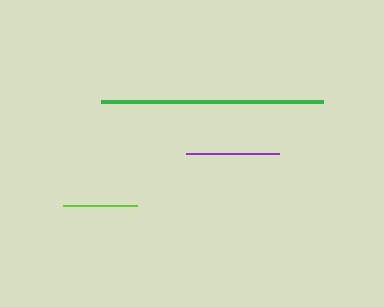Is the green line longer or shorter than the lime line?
The green line is longer than the lime line.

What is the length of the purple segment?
The purple segment is approximately 92 pixels long.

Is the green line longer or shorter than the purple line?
The green line is longer than the purple line.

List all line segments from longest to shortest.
From longest to shortest: green, purple, lime.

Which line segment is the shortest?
The lime line is the shortest at approximately 74 pixels.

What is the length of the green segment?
The green segment is approximately 222 pixels long.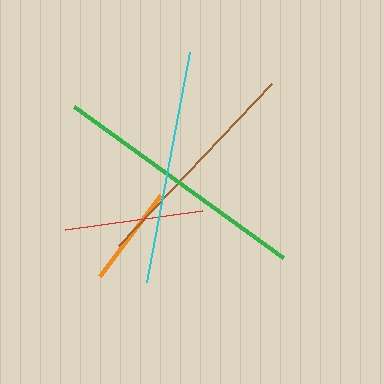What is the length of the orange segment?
The orange segment is approximately 102 pixels long.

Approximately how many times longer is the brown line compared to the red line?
The brown line is approximately 1.6 times the length of the red line.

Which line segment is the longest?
The green line is the longest at approximately 258 pixels.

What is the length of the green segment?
The green segment is approximately 258 pixels long.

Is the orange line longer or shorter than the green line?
The green line is longer than the orange line.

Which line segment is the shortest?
The orange line is the shortest at approximately 102 pixels.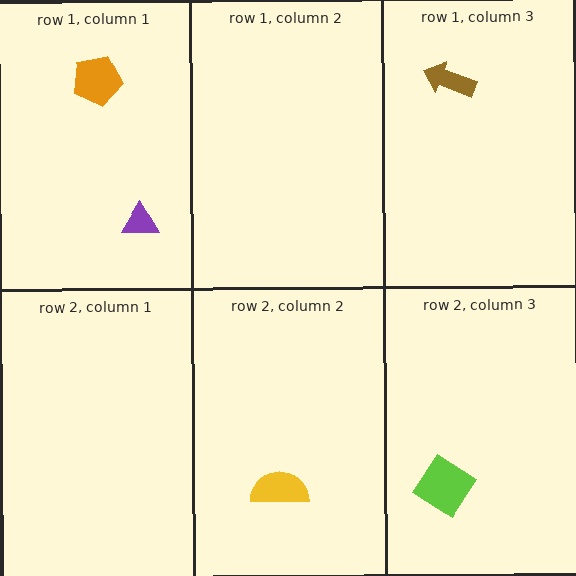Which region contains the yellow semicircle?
The row 2, column 2 region.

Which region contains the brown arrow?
The row 1, column 3 region.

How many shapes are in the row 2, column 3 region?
1.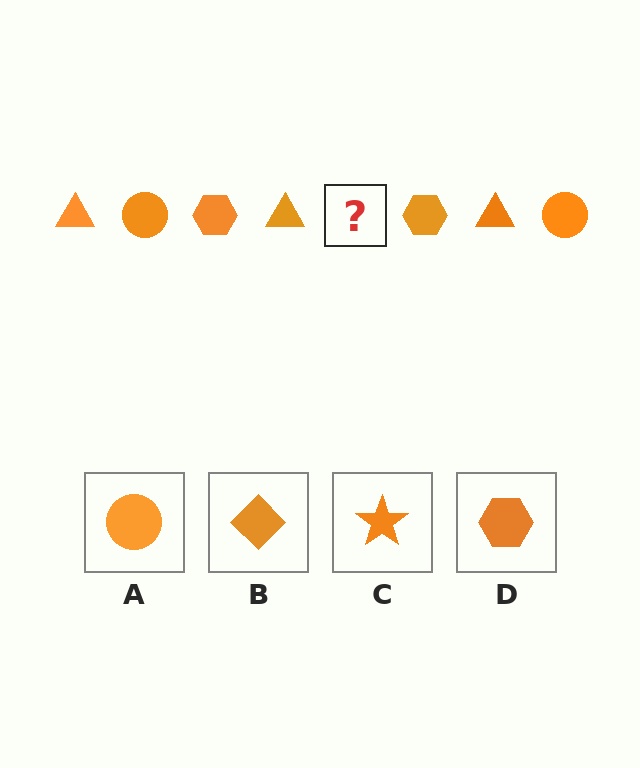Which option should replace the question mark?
Option A.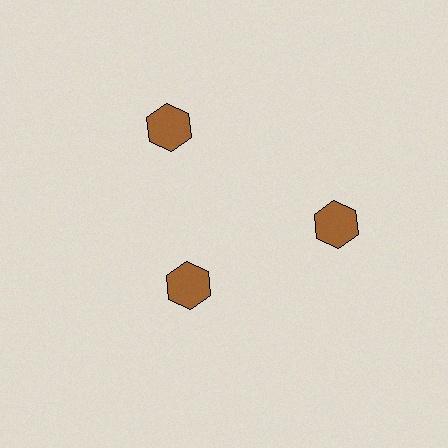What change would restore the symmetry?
The symmetry would be restored by moving it outward, back onto the ring so that all 3 hexagons sit at equal angles and equal distance from the center.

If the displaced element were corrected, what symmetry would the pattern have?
It would have 3-fold rotational symmetry — the pattern would map onto itself every 120 degrees.